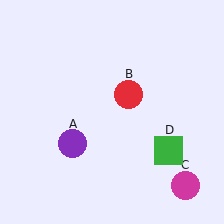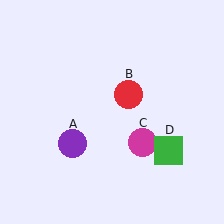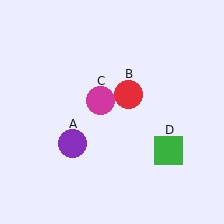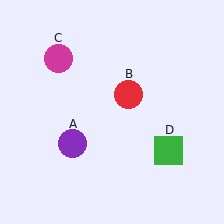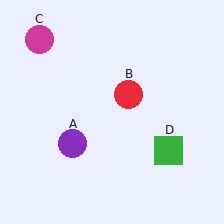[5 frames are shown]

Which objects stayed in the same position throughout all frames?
Purple circle (object A) and red circle (object B) and green square (object D) remained stationary.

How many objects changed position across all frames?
1 object changed position: magenta circle (object C).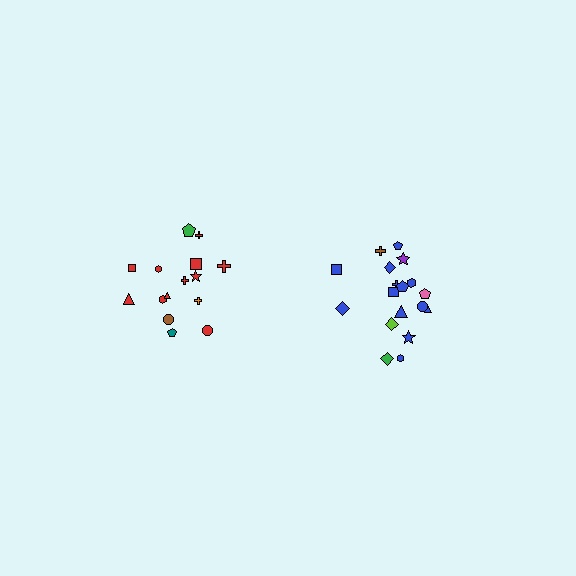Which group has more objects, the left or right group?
The right group.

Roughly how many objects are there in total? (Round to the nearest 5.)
Roughly 35 objects in total.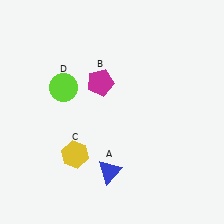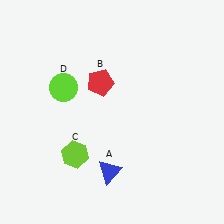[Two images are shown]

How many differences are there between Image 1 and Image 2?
There are 2 differences between the two images.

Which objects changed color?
B changed from magenta to red. C changed from yellow to lime.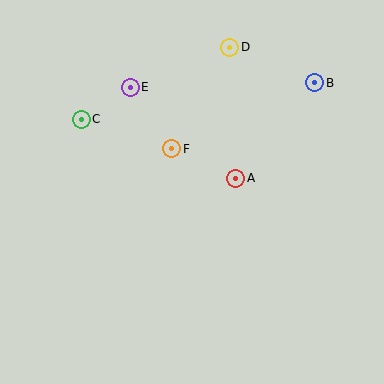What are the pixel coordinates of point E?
Point E is at (130, 87).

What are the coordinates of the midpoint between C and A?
The midpoint between C and A is at (159, 149).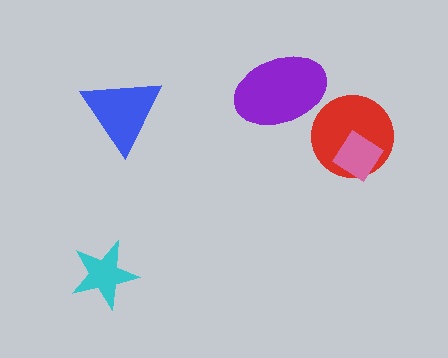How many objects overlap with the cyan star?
0 objects overlap with the cyan star.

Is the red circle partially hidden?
Yes, it is partially covered by another shape.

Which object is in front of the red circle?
The pink diamond is in front of the red circle.